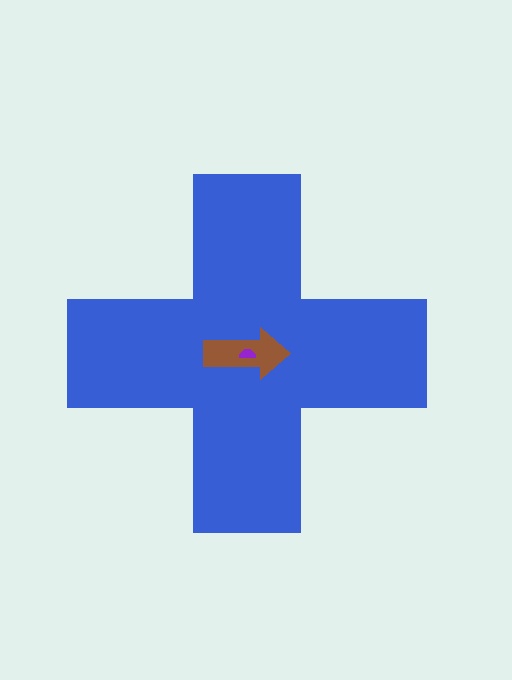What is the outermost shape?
The blue cross.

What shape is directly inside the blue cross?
The brown arrow.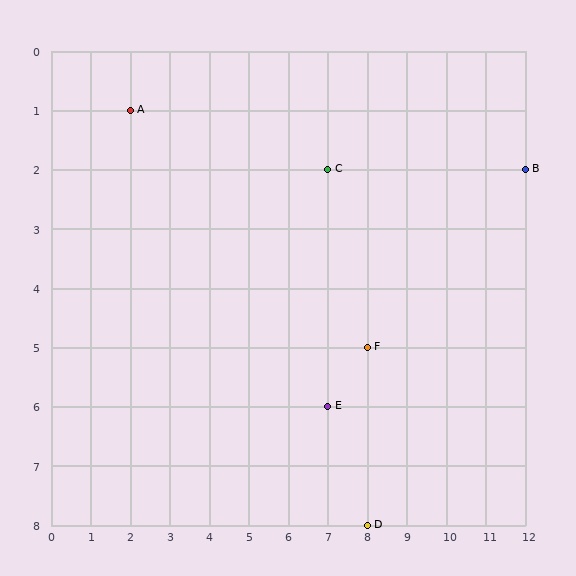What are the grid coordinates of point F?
Point F is at grid coordinates (8, 5).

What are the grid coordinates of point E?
Point E is at grid coordinates (7, 6).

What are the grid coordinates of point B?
Point B is at grid coordinates (12, 2).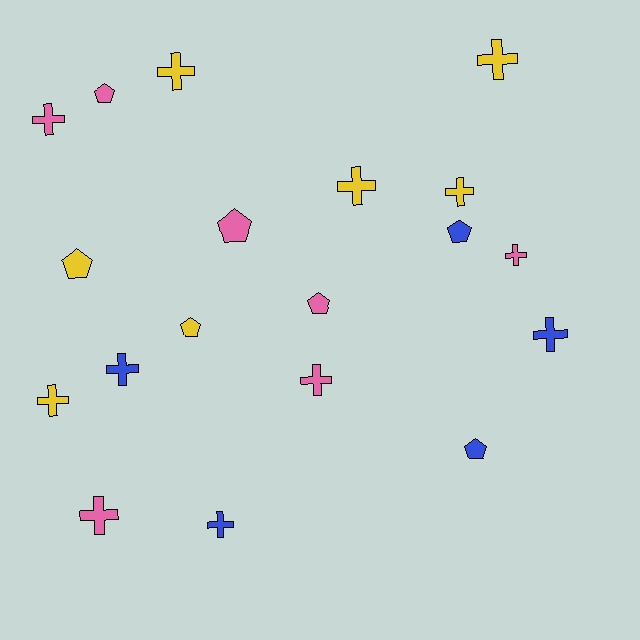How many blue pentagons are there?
There are 2 blue pentagons.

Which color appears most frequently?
Yellow, with 7 objects.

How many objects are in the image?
There are 19 objects.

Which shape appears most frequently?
Cross, with 12 objects.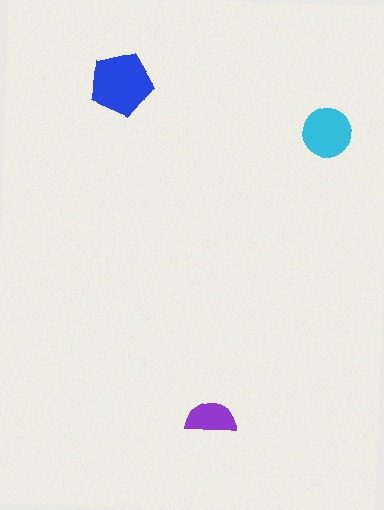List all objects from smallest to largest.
The purple semicircle, the cyan circle, the blue pentagon.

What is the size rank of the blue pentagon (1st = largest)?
1st.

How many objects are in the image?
There are 3 objects in the image.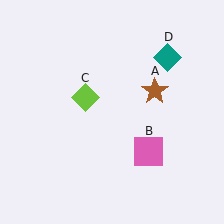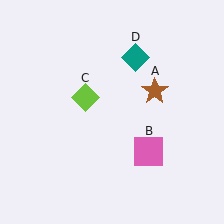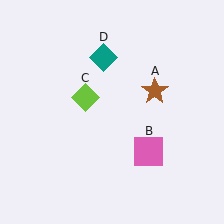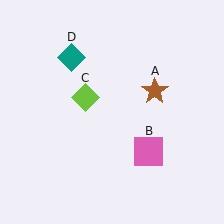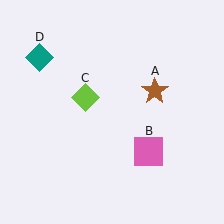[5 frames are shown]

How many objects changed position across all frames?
1 object changed position: teal diamond (object D).